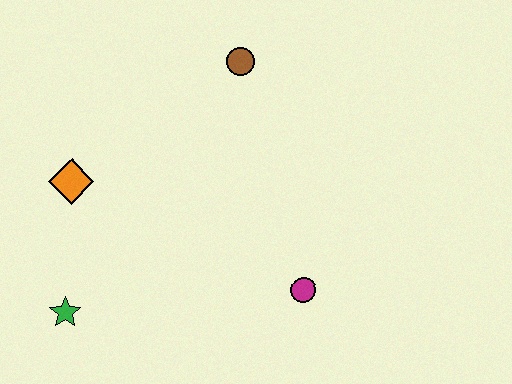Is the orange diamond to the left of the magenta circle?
Yes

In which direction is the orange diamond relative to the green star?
The orange diamond is above the green star.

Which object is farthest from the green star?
The brown circle is farthest from the green star.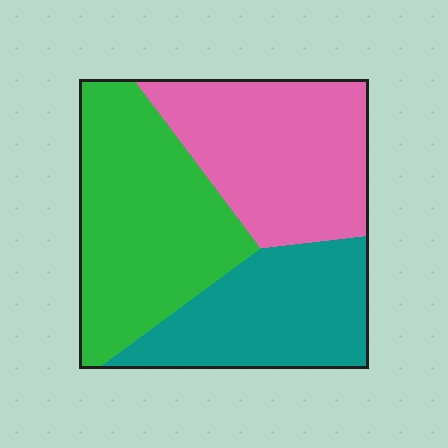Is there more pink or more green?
Green.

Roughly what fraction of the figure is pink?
Pink takes up between a quarter and a half of the figure.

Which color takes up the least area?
Teal, at roughly 30%.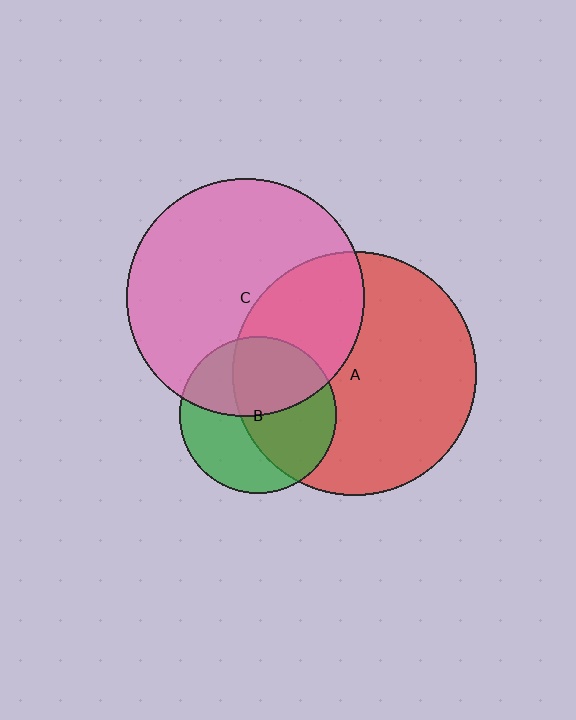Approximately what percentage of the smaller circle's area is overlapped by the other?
Approximately 55%.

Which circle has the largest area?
Circle A (red).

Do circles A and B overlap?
Yes.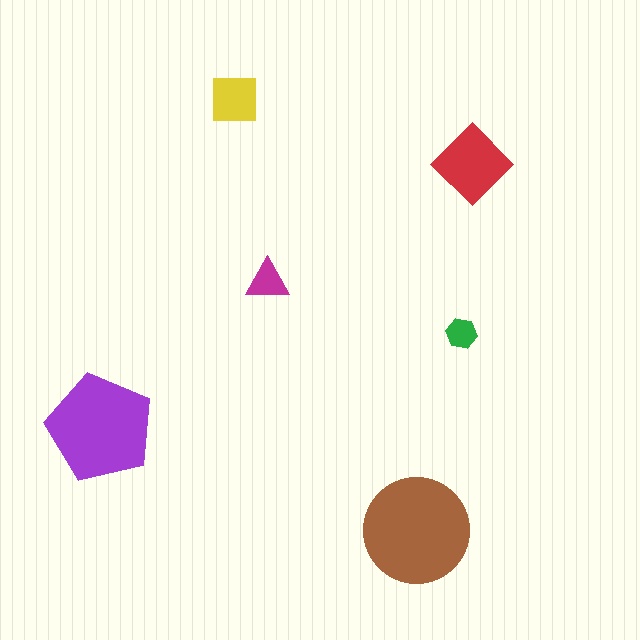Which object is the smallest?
The green hexagon.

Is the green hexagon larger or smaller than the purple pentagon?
Smaller.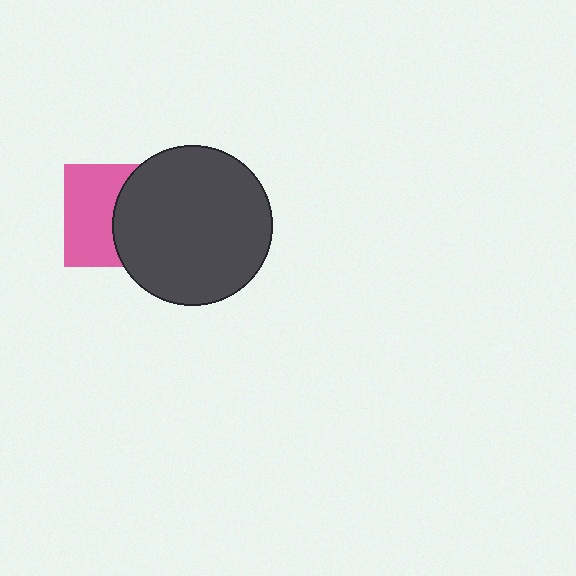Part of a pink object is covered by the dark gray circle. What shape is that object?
It is a square.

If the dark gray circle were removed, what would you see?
You would see the complete pink square.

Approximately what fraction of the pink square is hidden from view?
Roughly 47% of the pink square is hidden behind the dark gray circle.